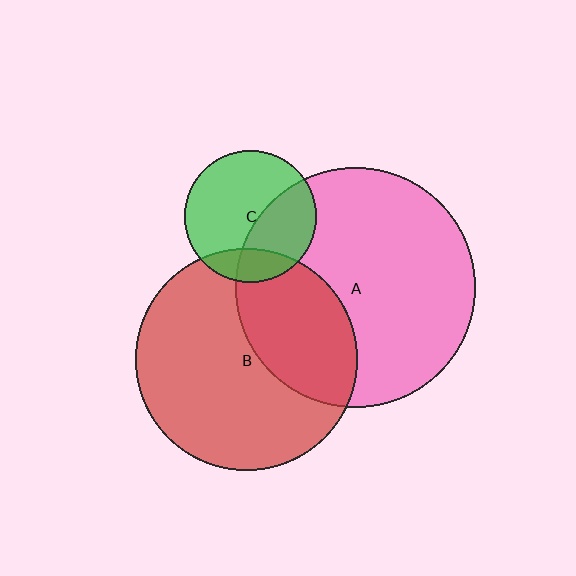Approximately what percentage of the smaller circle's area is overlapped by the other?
Approximately 35%.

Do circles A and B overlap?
Yes.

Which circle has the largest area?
Circle A (pink).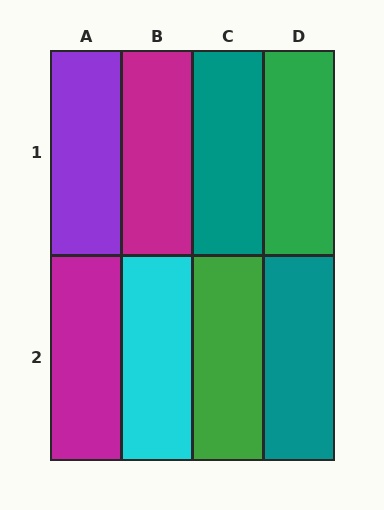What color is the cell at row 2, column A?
Magenta.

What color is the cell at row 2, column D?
Teal.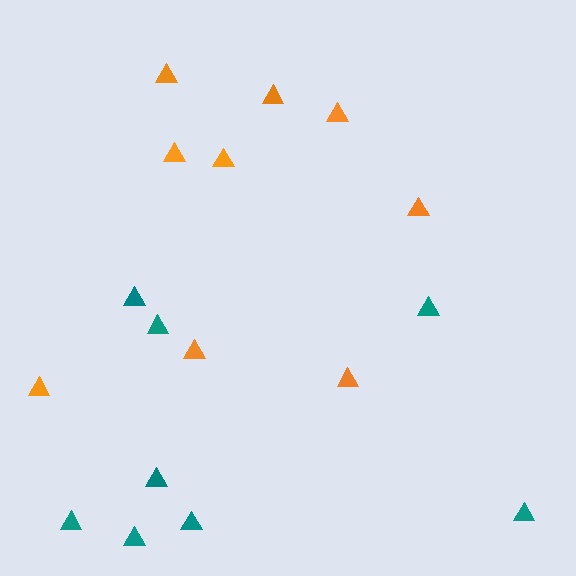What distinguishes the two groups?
There are 2 groups: one group of orange triangles (9) and one group of teal triangles (8).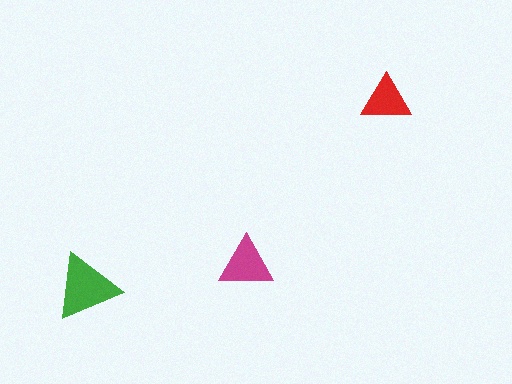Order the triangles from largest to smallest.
the green one, the magenta one, the red one.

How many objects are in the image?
There are 3 objects in the image.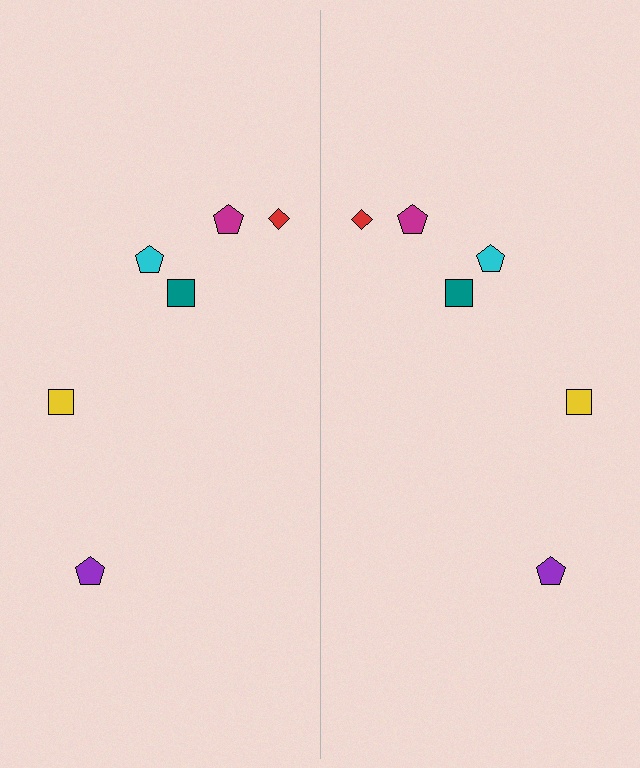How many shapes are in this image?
There are 12 shapes in this image.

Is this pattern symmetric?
Yes, this pattern has bilateral (reflection) symmetry.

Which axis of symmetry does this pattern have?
The pattern has a vertical axis of symmetry running through the center of the image.